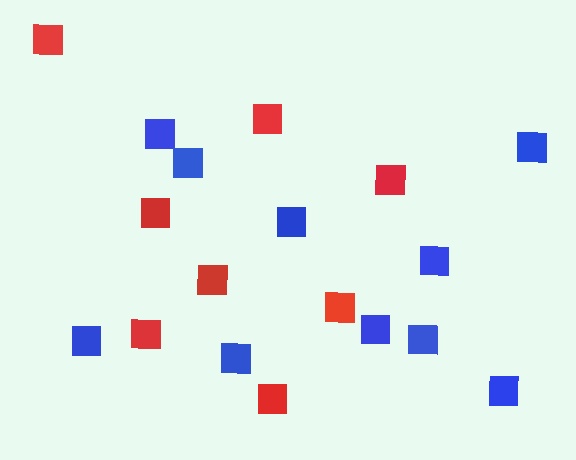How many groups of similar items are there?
There are 2 groups: one group of red squares (8) and one group of blue squares (10).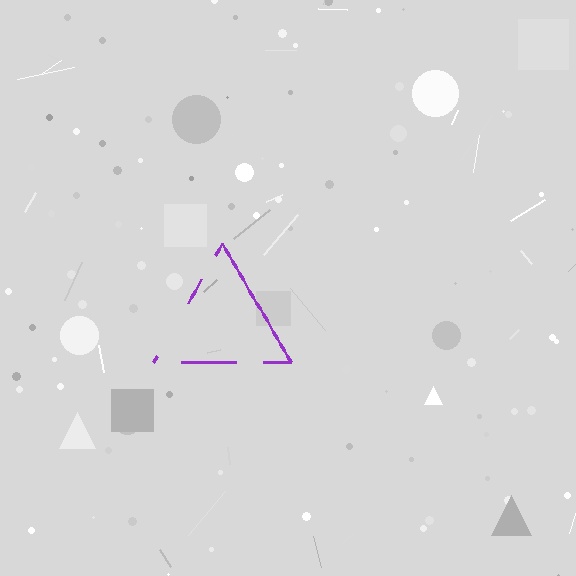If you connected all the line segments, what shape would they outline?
They would outline a triangle.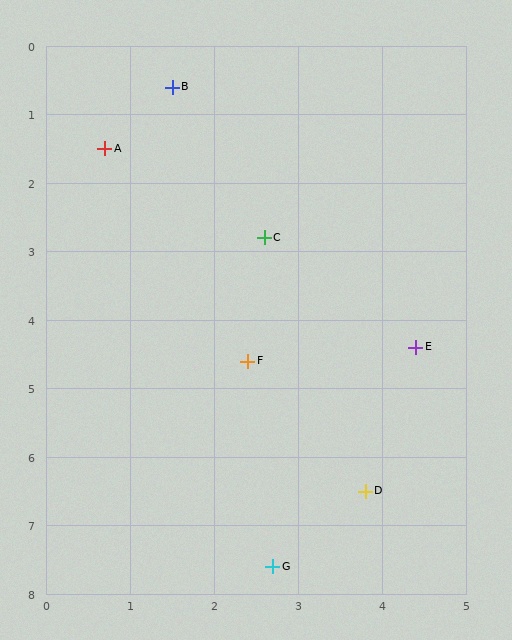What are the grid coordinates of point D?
Point D is at approximately (3.8, 6.5).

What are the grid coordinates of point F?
Point F is at approximately (2.4, 4.6).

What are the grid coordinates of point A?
Point A is at approximately (0.7, 1.5).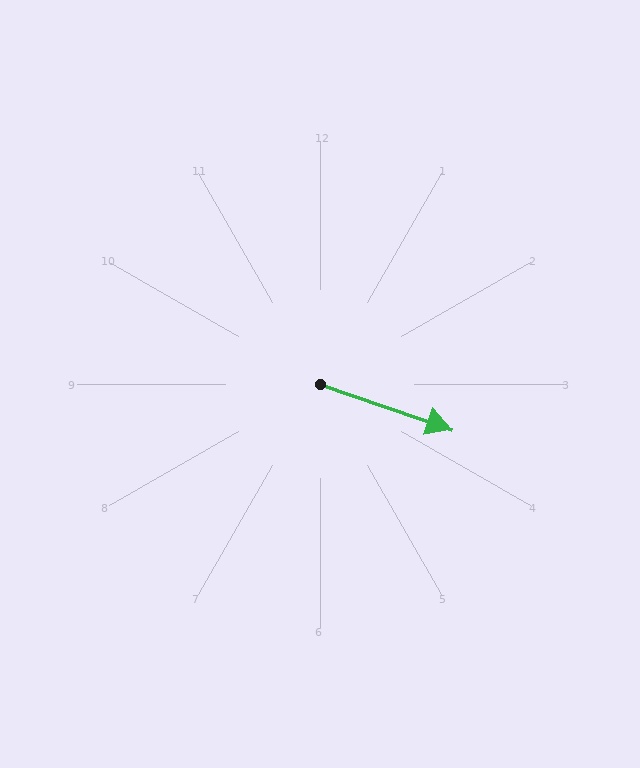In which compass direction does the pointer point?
East.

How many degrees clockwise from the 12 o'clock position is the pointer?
Approximately 109 degrees.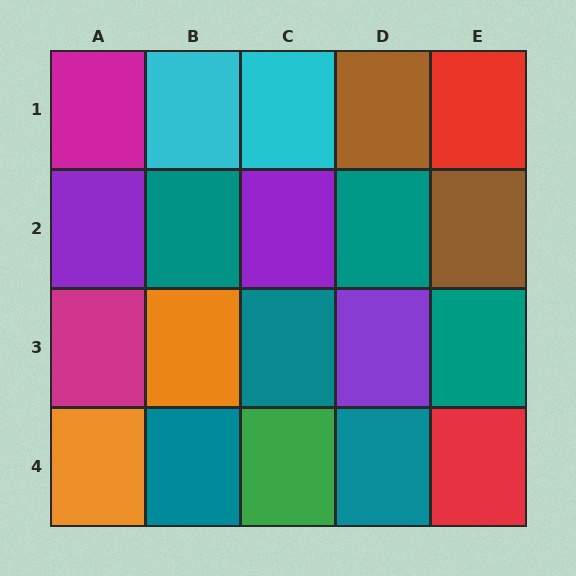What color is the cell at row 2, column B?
Teal.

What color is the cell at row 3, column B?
Orange.